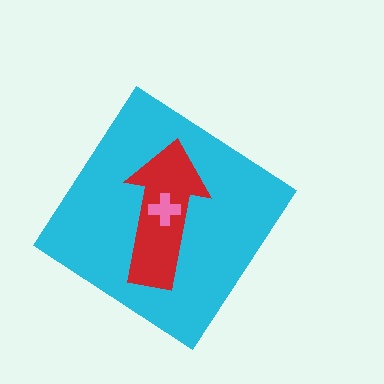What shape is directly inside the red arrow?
The pink cross.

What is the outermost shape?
The cyan diamond.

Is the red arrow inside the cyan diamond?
Yes.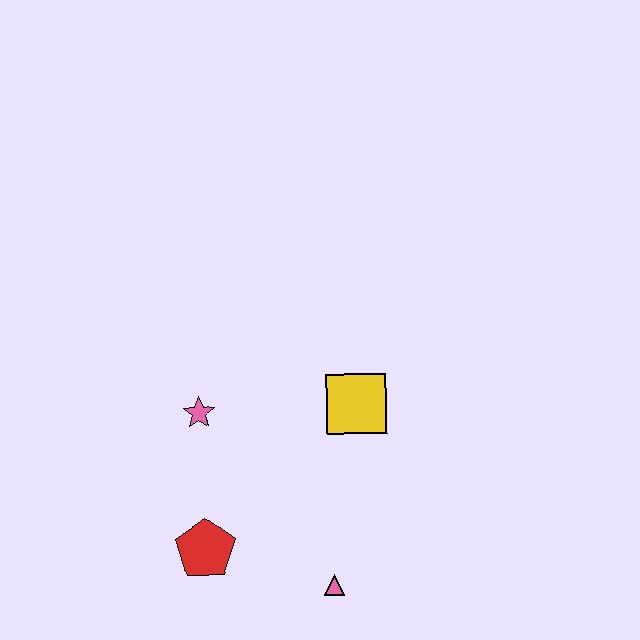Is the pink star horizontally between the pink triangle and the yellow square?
No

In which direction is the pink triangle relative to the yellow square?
The pink triangle is below the yellow square.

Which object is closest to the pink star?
The red pentagon is closest to the pink star.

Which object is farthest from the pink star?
The pink triangle is farthest from the pink star.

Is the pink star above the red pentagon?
Yes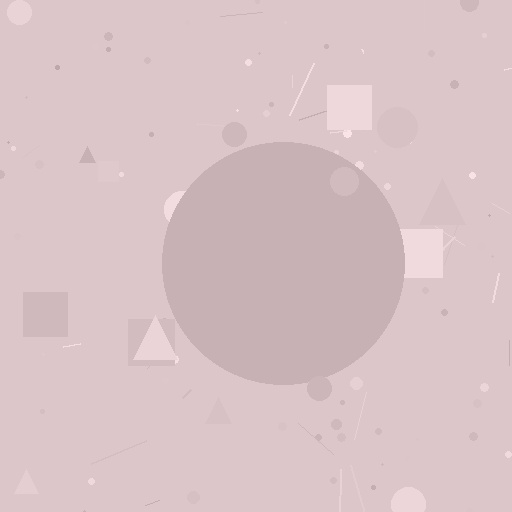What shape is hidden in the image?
A circle is hidden in the image.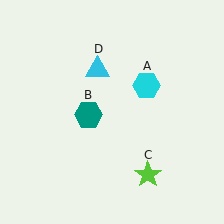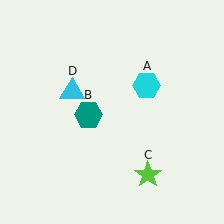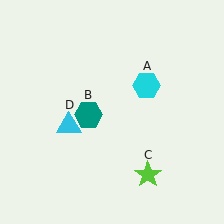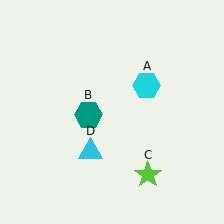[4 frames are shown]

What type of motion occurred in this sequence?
The cyan triangle (object D) rotated counterclockwise around the center of the scene.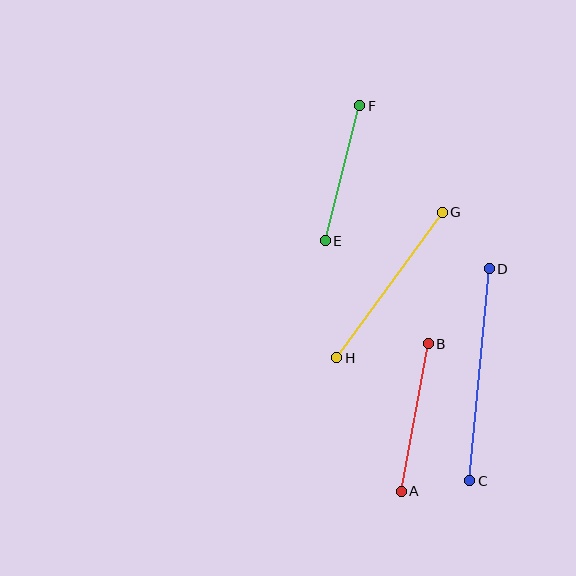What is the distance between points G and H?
The distance is approximately 180 pixels.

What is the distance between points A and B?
The distance is approximately 150 pixels.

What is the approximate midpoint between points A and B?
The midpoint is at approximately (415, 417) pixels.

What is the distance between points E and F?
The distance is approximately 139 pixels.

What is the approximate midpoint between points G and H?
The midpoint is at approximately (390, 285) pixels.